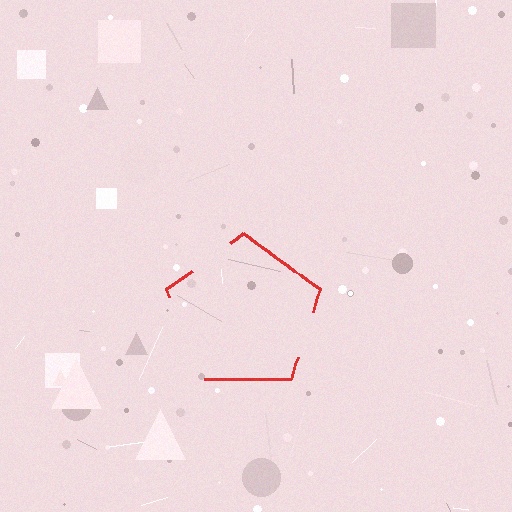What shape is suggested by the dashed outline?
The dashed outline suggests a pentagon.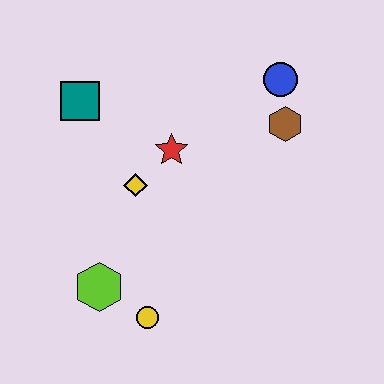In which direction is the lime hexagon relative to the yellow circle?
The lime hexagon is to the left of the yellow circle.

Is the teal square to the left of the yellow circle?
Yes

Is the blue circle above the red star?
Yes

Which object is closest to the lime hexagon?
The yellow circle is closest to the lime hexagon.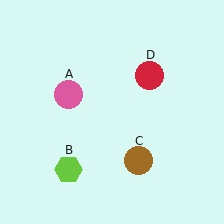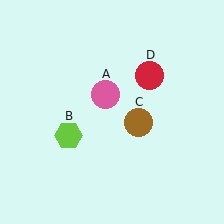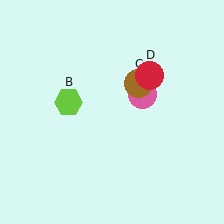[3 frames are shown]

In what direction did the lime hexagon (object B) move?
The lime hexagon (object B) moved up.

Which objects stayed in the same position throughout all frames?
Red circle (object D) remained stationary.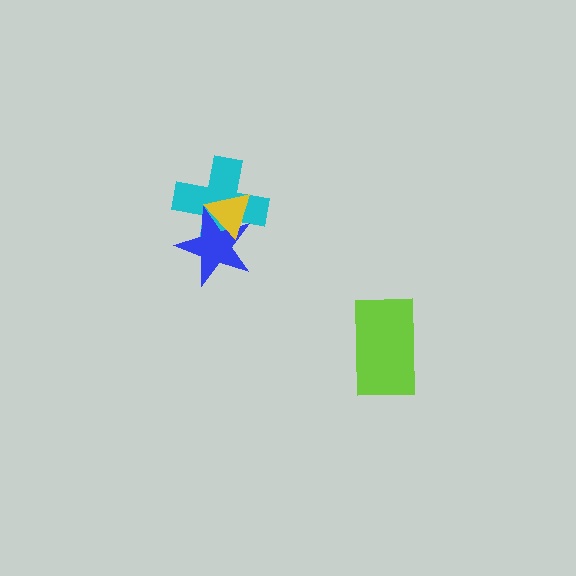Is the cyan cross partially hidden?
Yes, it is partially covered by another shape.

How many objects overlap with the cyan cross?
2 objects overlap with the cyan cross.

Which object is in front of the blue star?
The yellow triangle is in front of the blue star.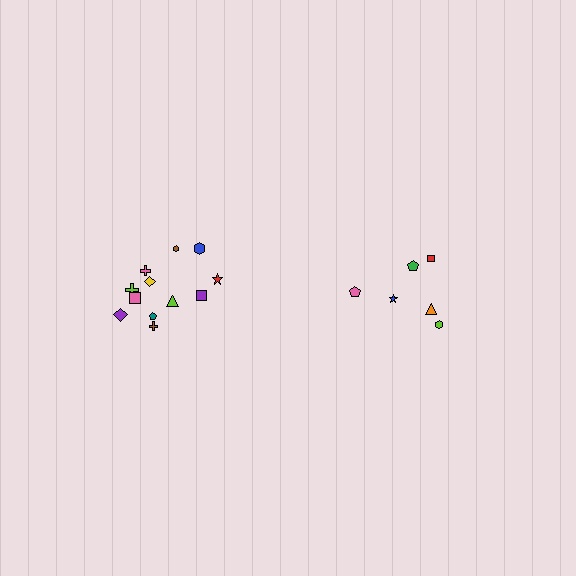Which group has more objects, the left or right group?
The left group.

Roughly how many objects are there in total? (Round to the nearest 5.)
Roughly 20 objects in total.